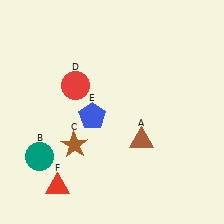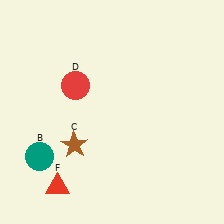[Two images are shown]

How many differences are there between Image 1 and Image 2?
There are 2 differences between the two images.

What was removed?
The brown triangle (A), the blue pentagon (E) were removed in Image 2.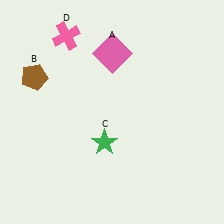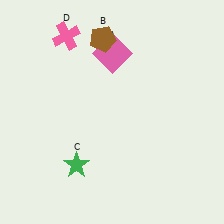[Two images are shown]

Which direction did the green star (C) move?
The green star (C) moved left.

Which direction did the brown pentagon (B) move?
The brown pentagon (B) moved right.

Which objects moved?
The objects that moved are: the brown pentagon (B), the green star (C).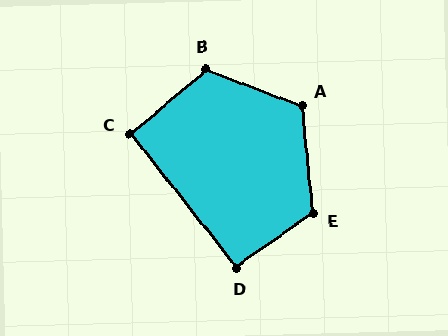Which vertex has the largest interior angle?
E, at approximately 119 degrees.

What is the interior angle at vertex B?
Approximately 119 degrees (obtuse).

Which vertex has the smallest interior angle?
C, at approximately 92 degrees.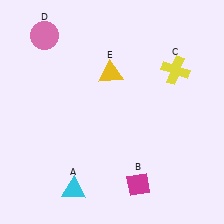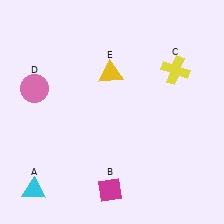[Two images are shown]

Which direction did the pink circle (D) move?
The pink circle (D) moved down.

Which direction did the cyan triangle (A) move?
The cyan triangle (A) moved left.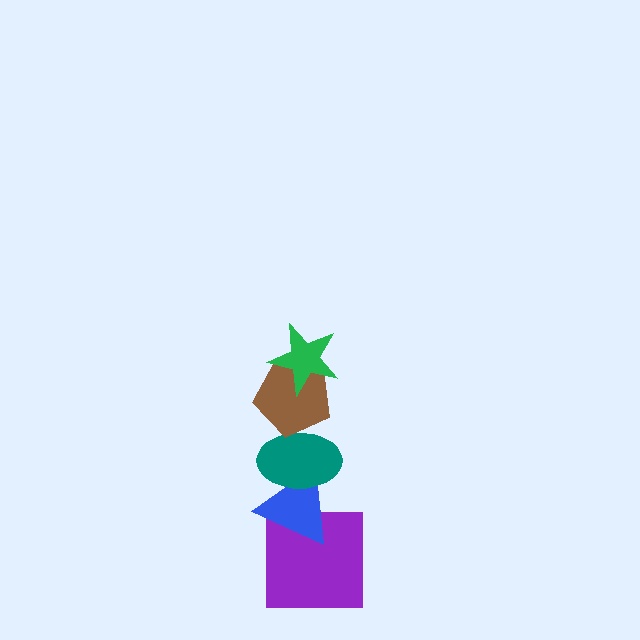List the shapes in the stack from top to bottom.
From top to bottom: the green star, the brown pentagon, the teal ellipse, the blue triangle, the purple square.